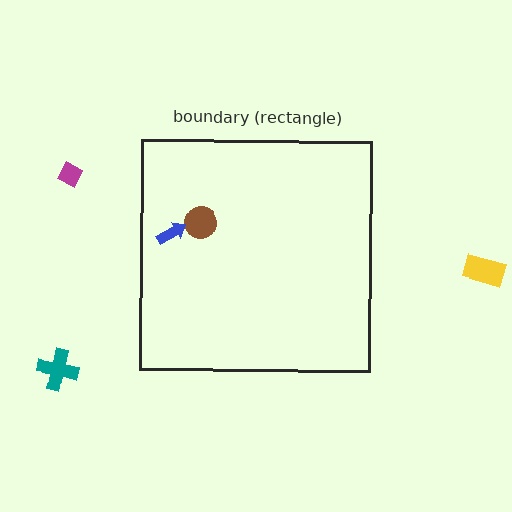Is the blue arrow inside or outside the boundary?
Inside.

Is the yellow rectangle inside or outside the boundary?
Outside.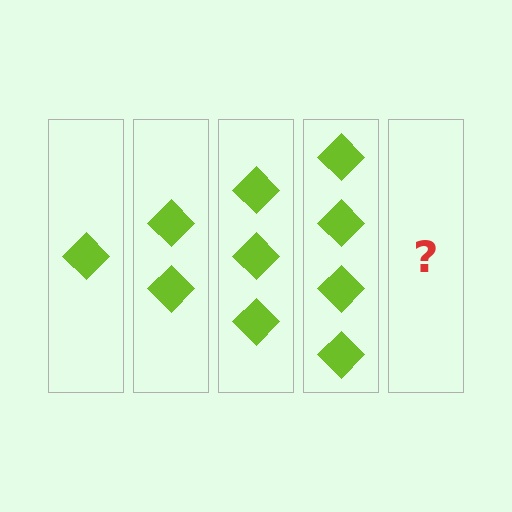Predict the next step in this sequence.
The next step is 5 diamonds.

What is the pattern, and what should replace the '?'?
The pattern is that each step adds one more diamond. The '?' should be 5 diamonds.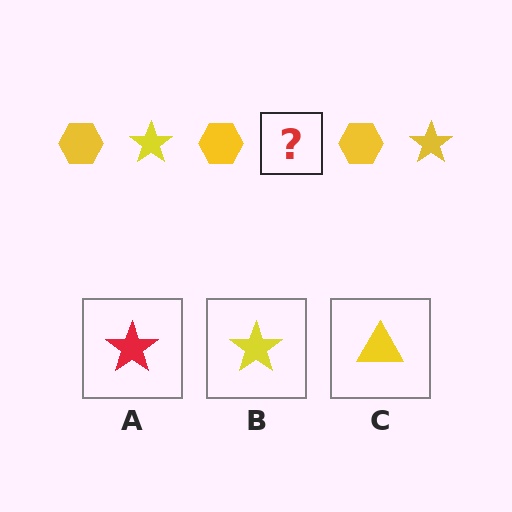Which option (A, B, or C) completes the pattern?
B.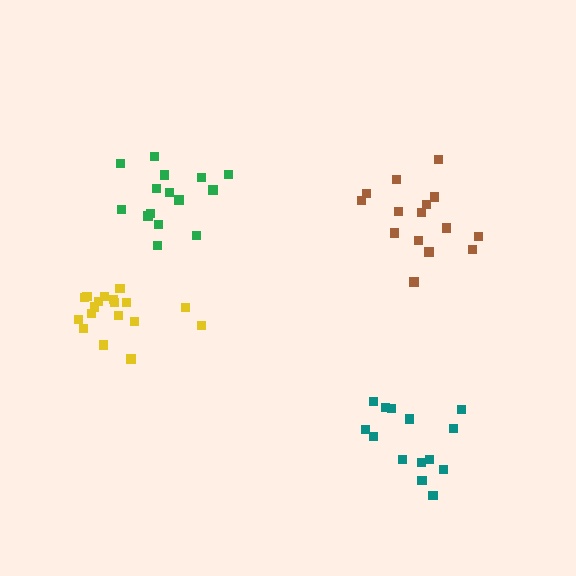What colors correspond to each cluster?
The clusters are colored: teal, green, brown, yellow.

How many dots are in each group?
Group 1: 14 dots, Group 2: 15 dots, Group 3: 15 dots, Group 4: 18 dots (62 total).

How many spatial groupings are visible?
There are 4 spatial groupings.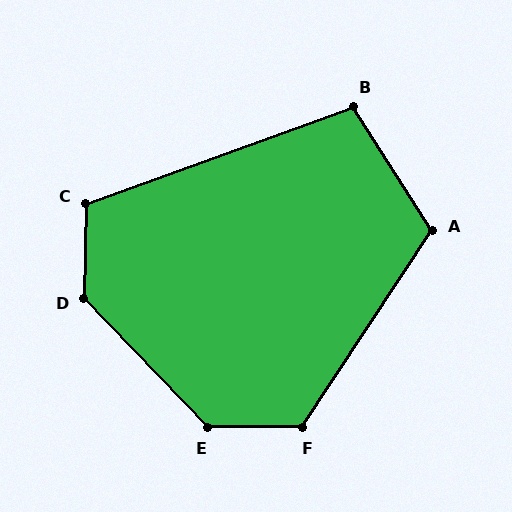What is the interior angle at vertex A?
Approximately 114 degrees (obtuse).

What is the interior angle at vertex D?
Approximately 134 degrees (obtuse).